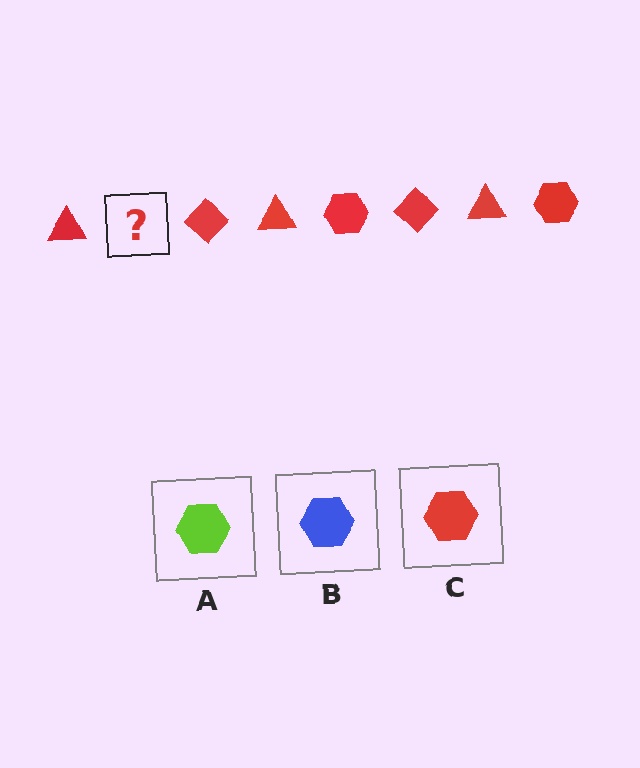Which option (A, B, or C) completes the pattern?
C.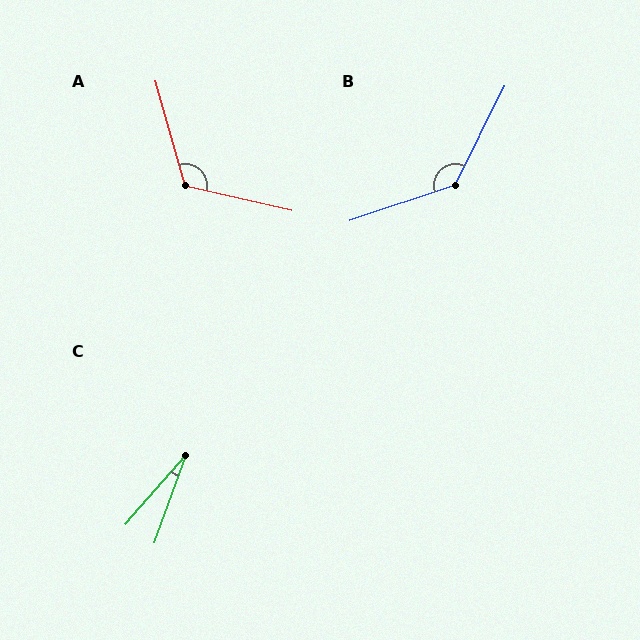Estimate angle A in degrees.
Approximately 118 degrees.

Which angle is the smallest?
C, at approximately 21 degrees.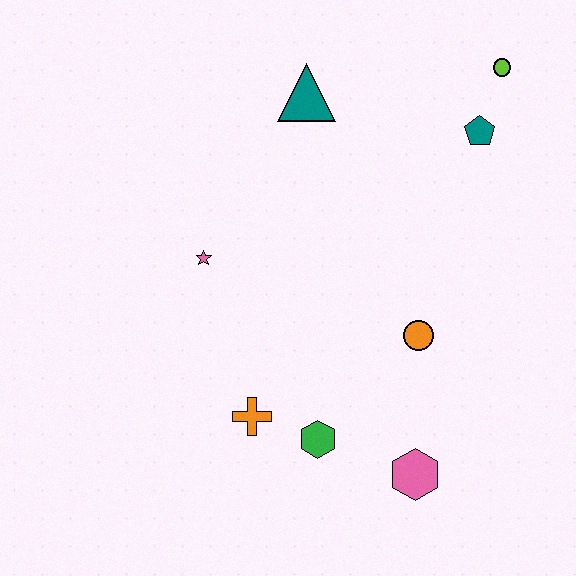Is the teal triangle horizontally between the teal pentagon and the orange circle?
No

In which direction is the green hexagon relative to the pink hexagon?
The green hexagon is to the left of the pink hexagon.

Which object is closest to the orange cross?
The green hexagon is closest to the orange cross.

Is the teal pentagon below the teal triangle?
Yes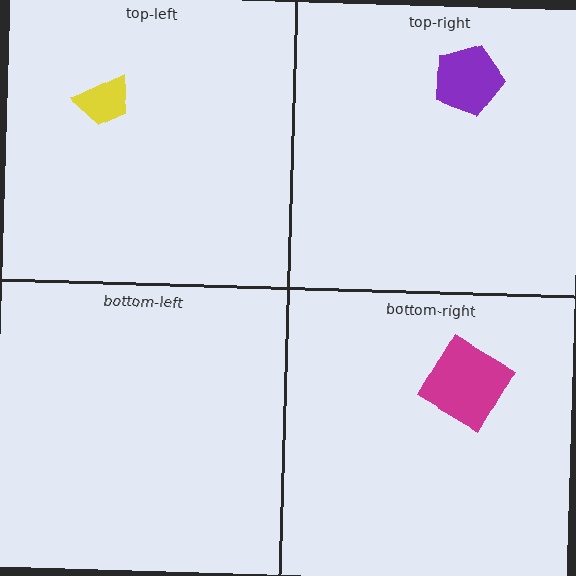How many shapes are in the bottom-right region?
1.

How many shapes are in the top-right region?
1.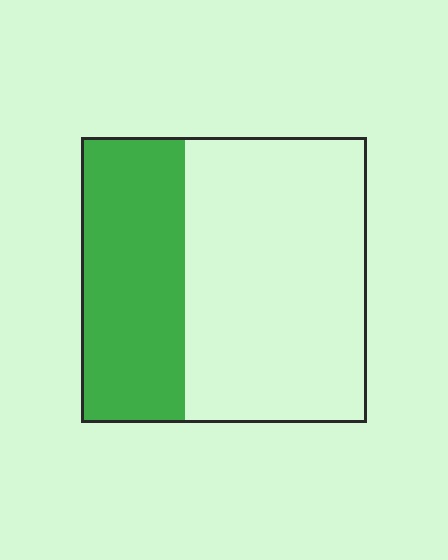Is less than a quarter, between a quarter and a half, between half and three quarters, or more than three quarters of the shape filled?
Between a quarter and a half.